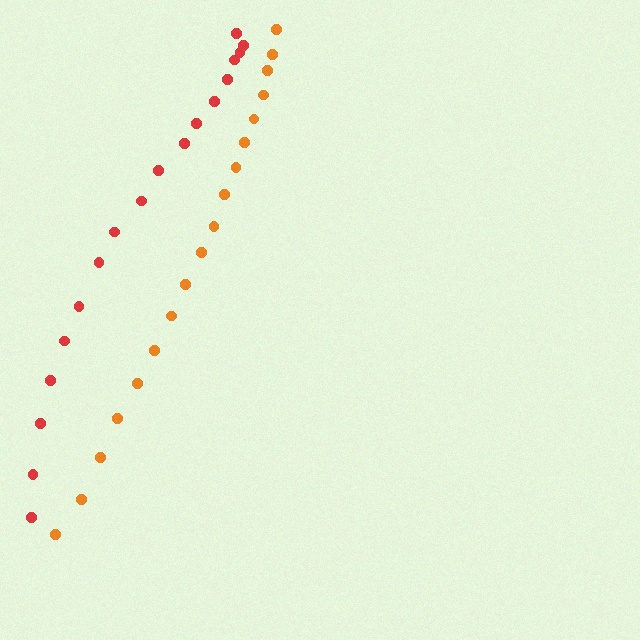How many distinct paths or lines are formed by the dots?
There are 2 distinct paths.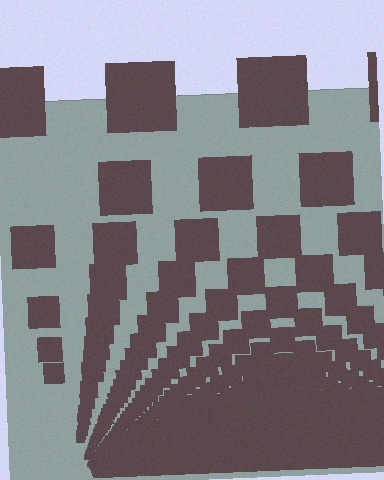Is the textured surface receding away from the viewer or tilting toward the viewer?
The surface appears to tilt toward the viewer. Texture elements get larger and sparser toward the top.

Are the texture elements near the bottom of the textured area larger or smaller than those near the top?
Smaller. The gradient is inverted — elements near the bottom are smaller and denser.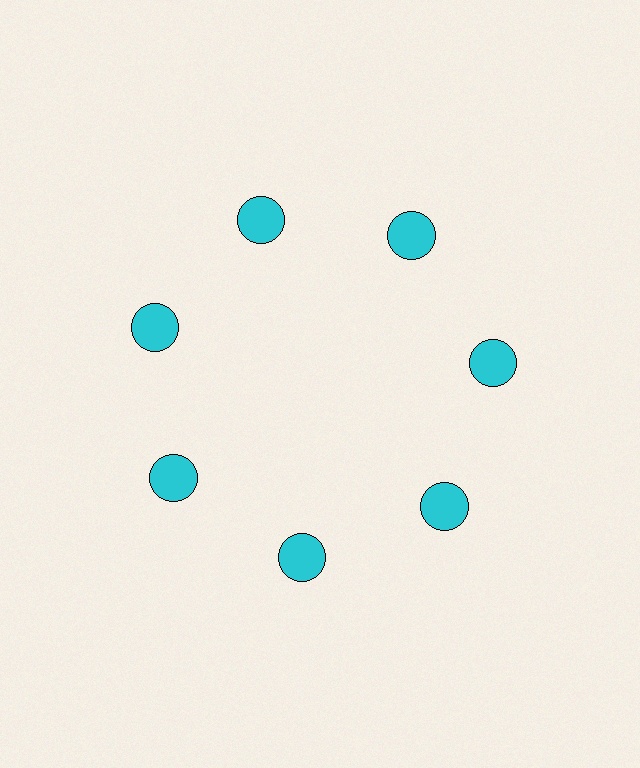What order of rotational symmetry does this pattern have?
This pattern has 7-fold rotational symmetry.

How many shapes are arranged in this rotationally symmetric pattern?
There are 7 shapes, arranged in 7 groups of 1.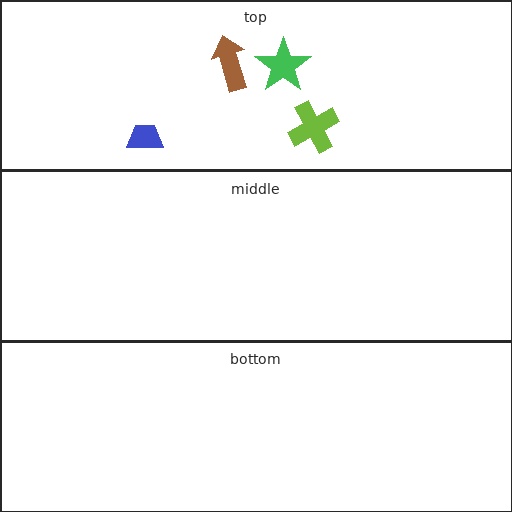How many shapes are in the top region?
4.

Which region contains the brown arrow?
The top region.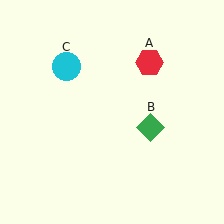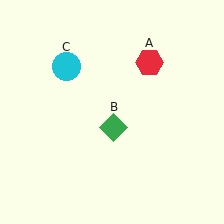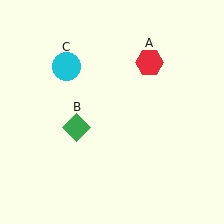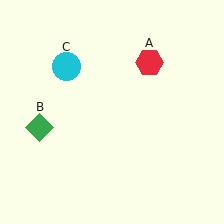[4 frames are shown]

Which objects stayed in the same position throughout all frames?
Red hexagon (object A) and cyan circle (object C) remained stationary.